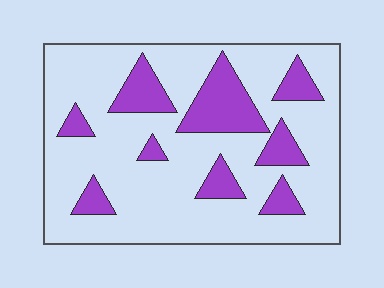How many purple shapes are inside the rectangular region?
9.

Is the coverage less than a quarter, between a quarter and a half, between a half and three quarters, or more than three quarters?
Less than a quarter.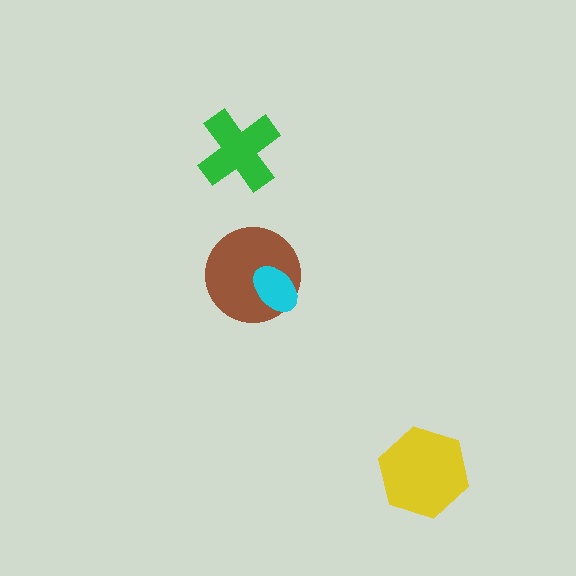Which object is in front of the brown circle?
The cyan ellipse is in front of the brown circle.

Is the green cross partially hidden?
No, no other shape covers it.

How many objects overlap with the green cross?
0 objects overlap with the green cross.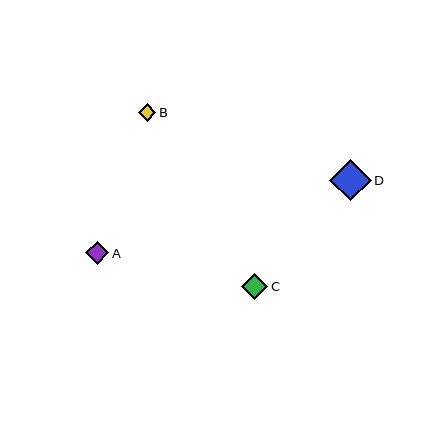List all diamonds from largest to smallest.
From largest to smallest: D, C, A, B.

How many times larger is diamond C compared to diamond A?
Diamond C is approximately 1.1 times the size of diamond A.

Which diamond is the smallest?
Diamond B is the smallest with a size of approximately 18 pixels.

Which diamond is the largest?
Diamond D is the largest with a size of approximately 42 pixels.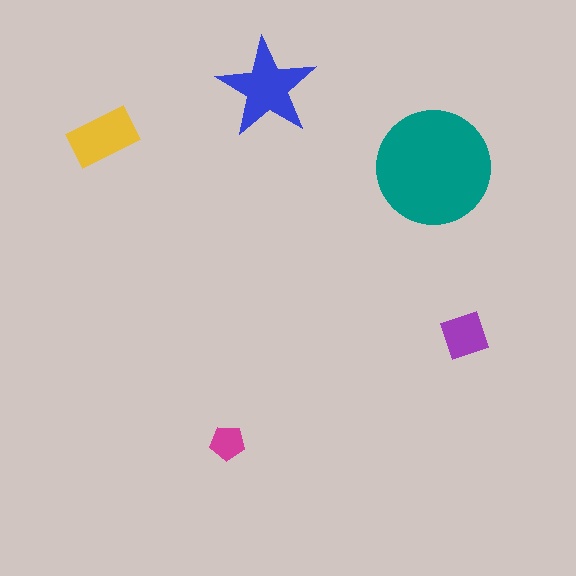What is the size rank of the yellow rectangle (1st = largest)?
3rd.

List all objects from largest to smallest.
The teal circle, the blue star, the yellow rectangle, the purple diamond, the magenta pentagon.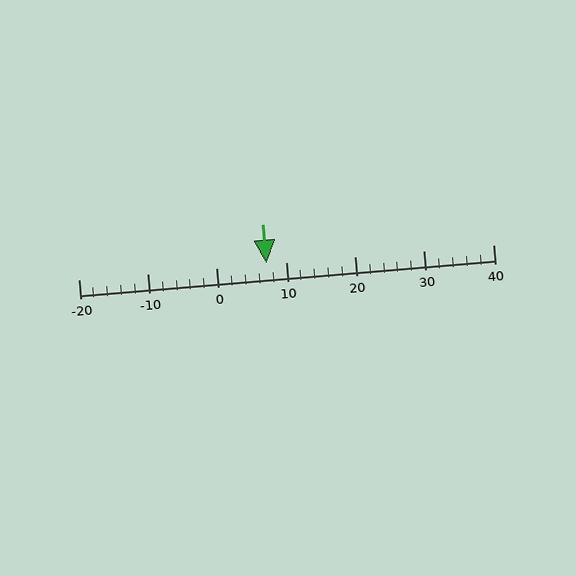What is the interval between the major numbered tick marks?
The major tick marks are spaced 10 units apart.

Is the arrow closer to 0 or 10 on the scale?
The arrow is closer to 10.